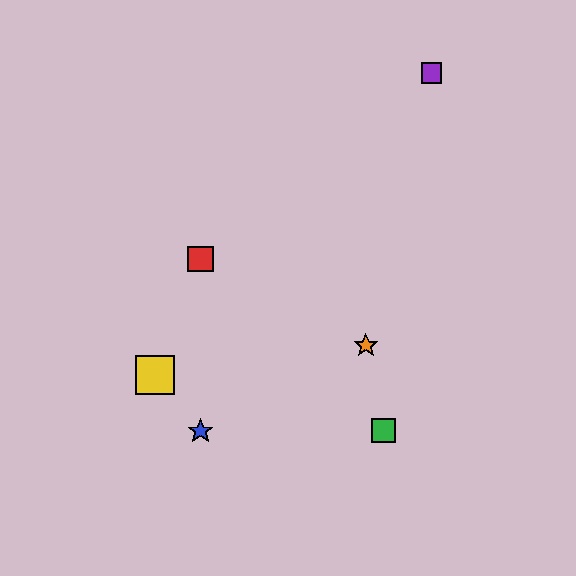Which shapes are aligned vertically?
The red square, the blue star are aligned vertically.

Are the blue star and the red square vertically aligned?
Yes, both are at x≈201.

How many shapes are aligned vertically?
2 shapes (the red square, the blue star) are aligned vertically.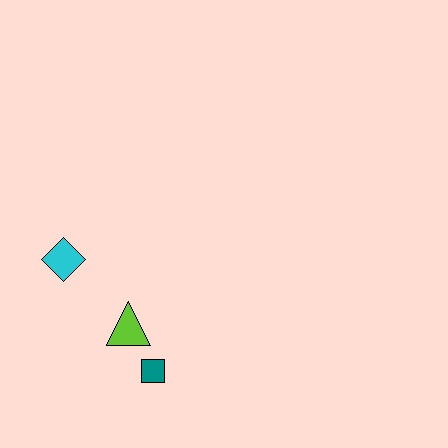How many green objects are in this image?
There are no green objects.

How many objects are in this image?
There are 3 objects.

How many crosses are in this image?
There are no crosses.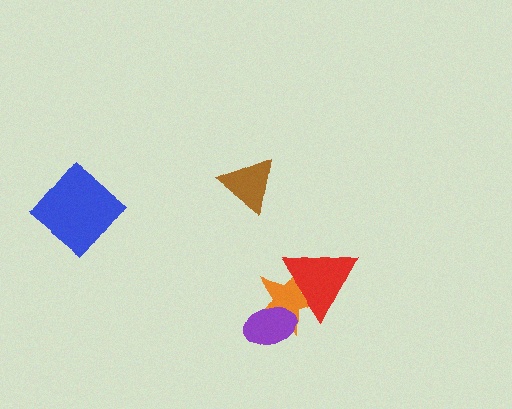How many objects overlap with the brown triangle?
0 objects overlap with the brown triangle.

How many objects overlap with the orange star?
2 objects overlap with the orange star.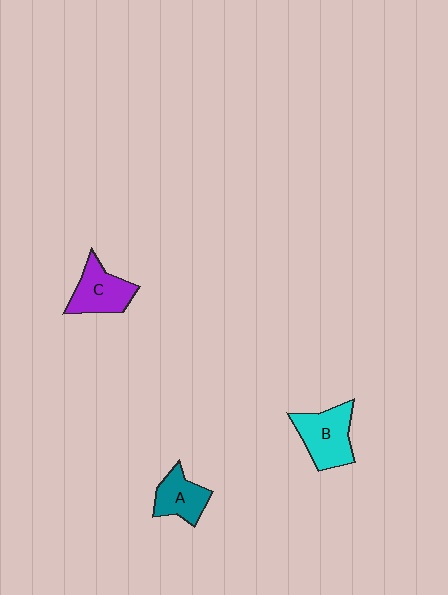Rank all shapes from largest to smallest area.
From largest to smallest: B (cyan), C (purple), A (teal).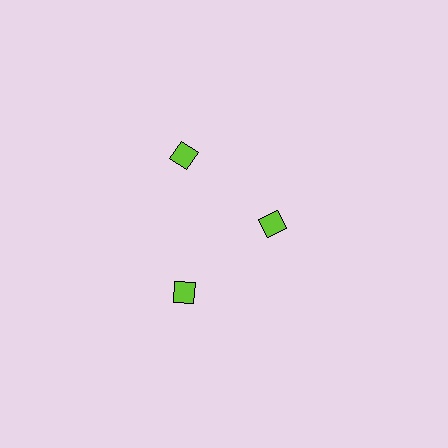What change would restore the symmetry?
The symmetry would be restored by moving it outward, back onto the ring so that all 3 diamonds sit at equal angles and equal distance from the center.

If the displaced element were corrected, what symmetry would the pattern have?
It would have 3-fold rotational symmetry — the pattern would map onto itself every 120 degrees.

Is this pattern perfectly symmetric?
No. The 3 lime diamonds are arranged in a ring, but one element near the 3 o'clock position is pulled inward toward the center, breaking the 3-fold rotational symmetry.